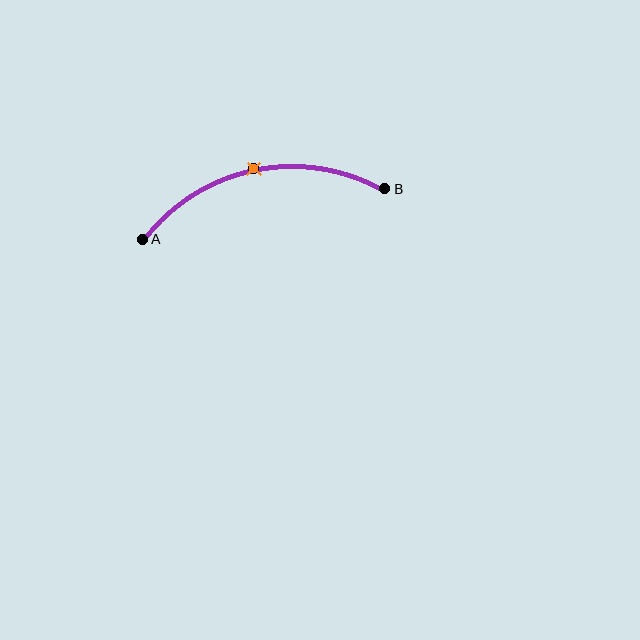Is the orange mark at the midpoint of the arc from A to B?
Yes. The orange mark lies on the arc at equal arc-length from both A and B — it is the arc midpoint.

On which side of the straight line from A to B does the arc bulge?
The arc bulges above the straight line connecting A and B.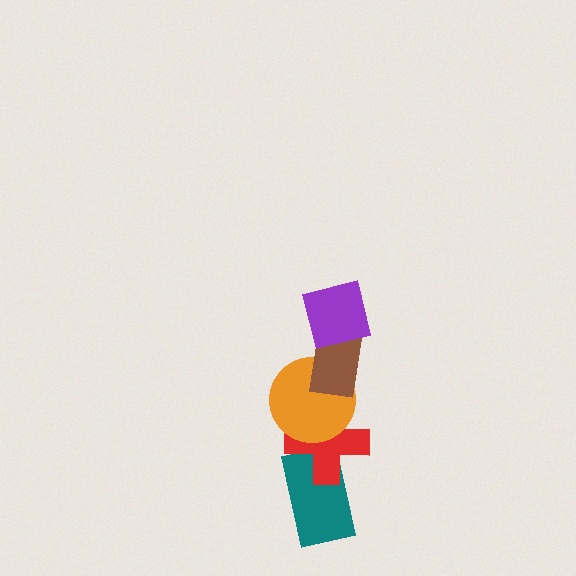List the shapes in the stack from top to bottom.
From top to bottom: the purple square, the brown rectangle, the orange circle, the red cross, the teal rectangle.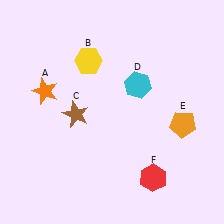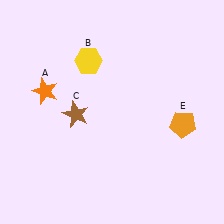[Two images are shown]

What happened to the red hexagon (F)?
The red hexagon (F) was removed in Image 2. It was in the bottom-right area of Image 1.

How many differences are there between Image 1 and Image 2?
There are 2 differences between the two images.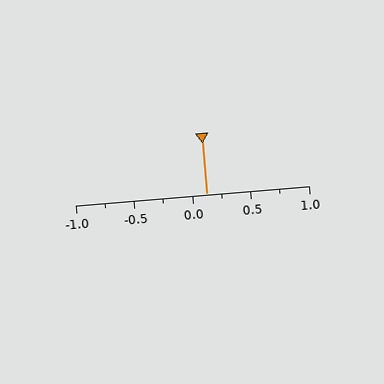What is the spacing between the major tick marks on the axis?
The major ticks are spaced 0.5 apart.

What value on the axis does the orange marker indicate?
The marker indicates approximately 0.12.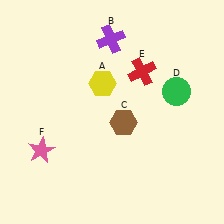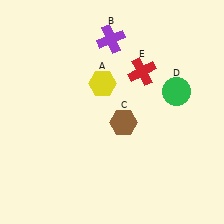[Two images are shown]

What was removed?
The pink star (F) was removed in Image 2.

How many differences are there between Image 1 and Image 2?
There is 1 difference between the two images.